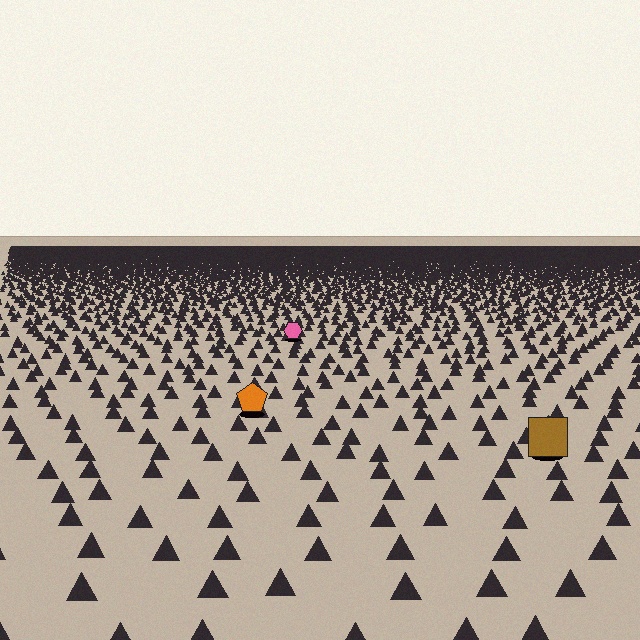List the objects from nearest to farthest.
From nearest to farthest: the brown square, the orange pentagon, the pink hexagon.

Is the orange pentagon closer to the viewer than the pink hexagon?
Yes. The orange pentagon is closer — you can tell from the texture gradient: the ground texture is coarser near it.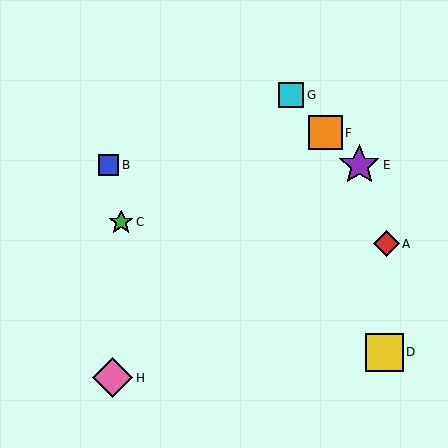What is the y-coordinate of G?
Object G is at y≈95.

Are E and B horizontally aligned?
Yes, both are at y≈165.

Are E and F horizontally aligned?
No, E is at y≈165 and F is at y≈133.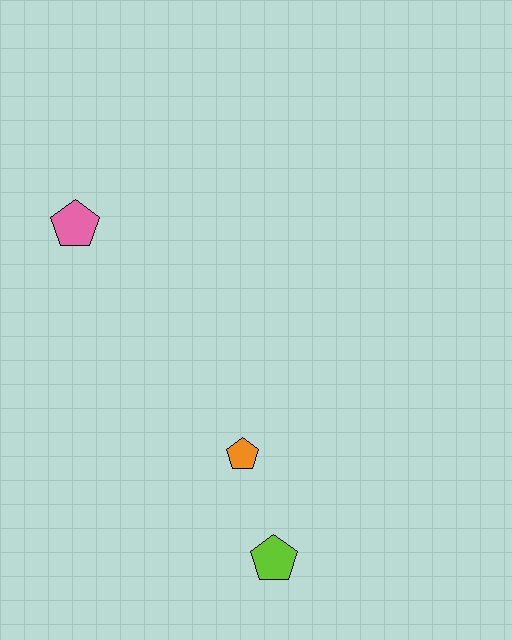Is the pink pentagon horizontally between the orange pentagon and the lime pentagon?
No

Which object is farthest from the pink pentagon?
The lime pentagon is farthest from the pink pentagon.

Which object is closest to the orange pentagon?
The lime pentagon is closest to the orange pentagon.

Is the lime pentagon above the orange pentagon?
No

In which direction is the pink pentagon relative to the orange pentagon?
The pink pentagon is above the orange pentagon.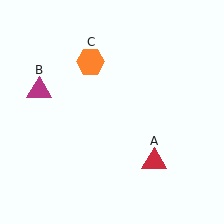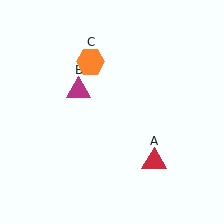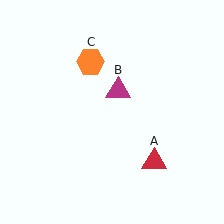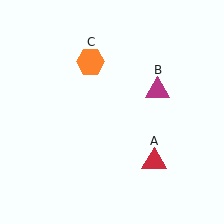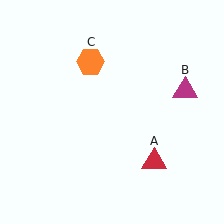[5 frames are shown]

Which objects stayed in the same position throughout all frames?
Red triangle (object A) and orange hexagon (object C) remained stationary.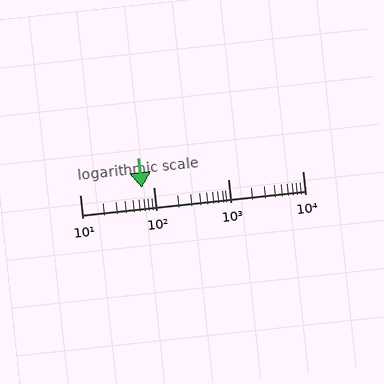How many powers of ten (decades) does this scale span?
The scale spans 3 decades, from 10 to 10000.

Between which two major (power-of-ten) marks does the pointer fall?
The pointer is between 10 and 100.